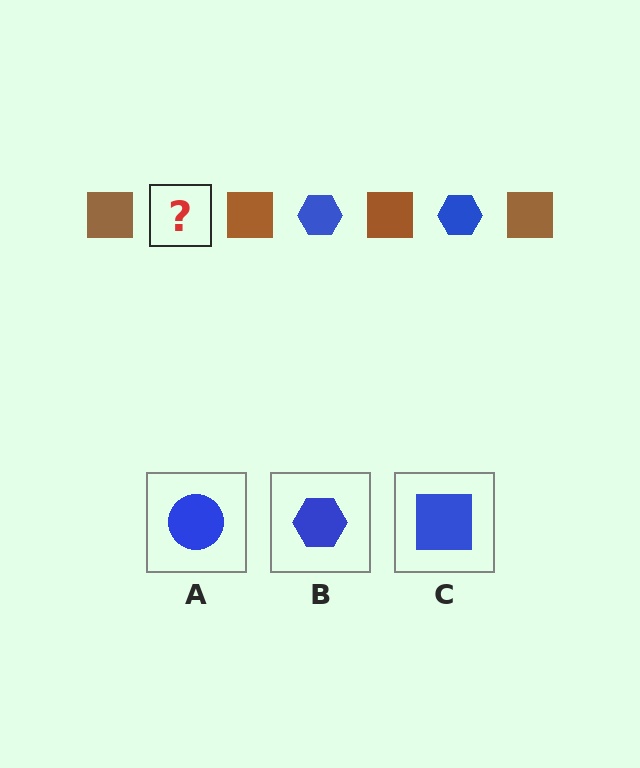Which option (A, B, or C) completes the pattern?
B.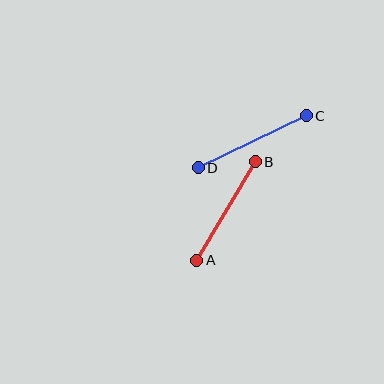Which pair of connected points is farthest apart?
Points C and D are farthest apart.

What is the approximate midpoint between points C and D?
The midpoint is at approximately (252, 142) pixels.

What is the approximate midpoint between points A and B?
The midpoint is at approximately (226, 211) pixels.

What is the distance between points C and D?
The distance is approximately 120 pixels.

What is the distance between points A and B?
The distance is approximately 115 pixels.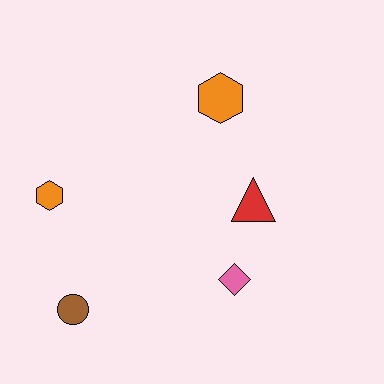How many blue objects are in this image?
There are no blue objects.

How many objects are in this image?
There are 5 objects.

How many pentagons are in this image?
There are no pentagons.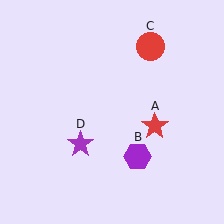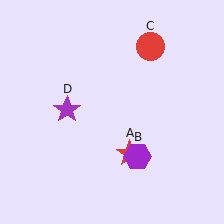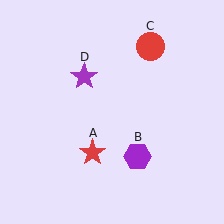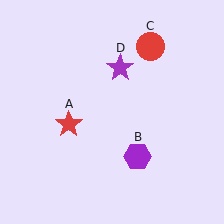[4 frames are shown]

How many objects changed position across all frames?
2 objects changed position: red star (object A), purple star (object D).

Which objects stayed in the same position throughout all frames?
Purple hexagon (object B) and red circle (object C) remained stationary.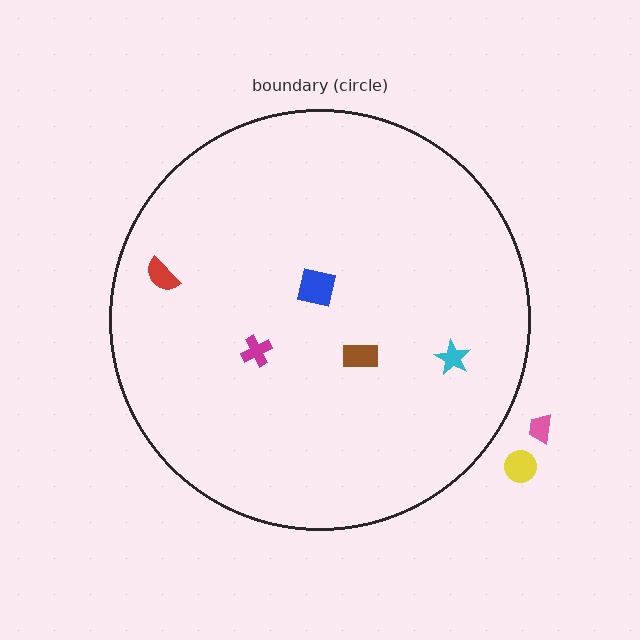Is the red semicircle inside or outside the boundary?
Inside.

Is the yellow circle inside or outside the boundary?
Outside.